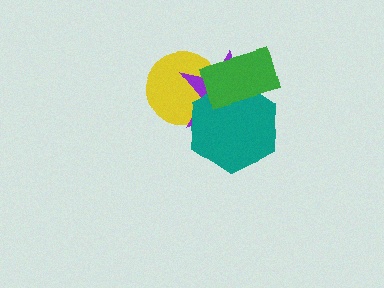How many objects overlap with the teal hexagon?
3 objects overlap with the teal hexagon.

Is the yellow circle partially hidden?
Yes, it is partially covered by another shape.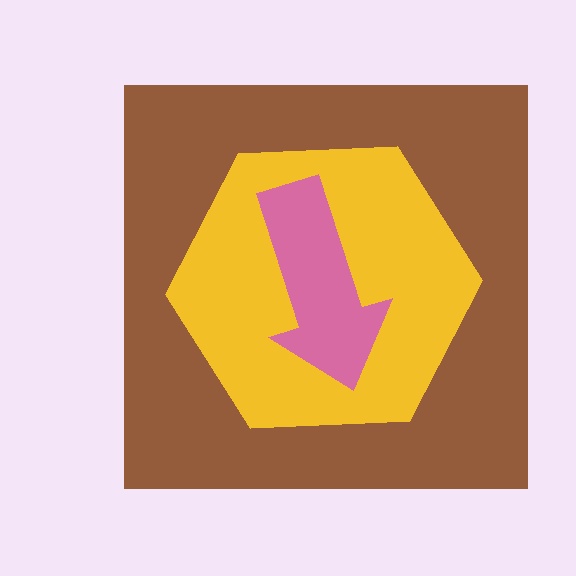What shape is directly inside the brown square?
The yellow hexagon.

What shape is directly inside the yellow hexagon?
The pink arrow.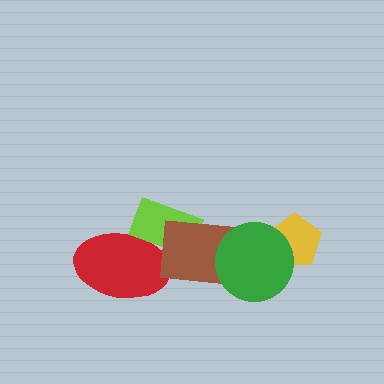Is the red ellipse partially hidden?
Yes, it is partially covered by another shape.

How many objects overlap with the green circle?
2 objects overlap with the green circle.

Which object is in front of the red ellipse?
The lime rectangle is in front of the red ellipse.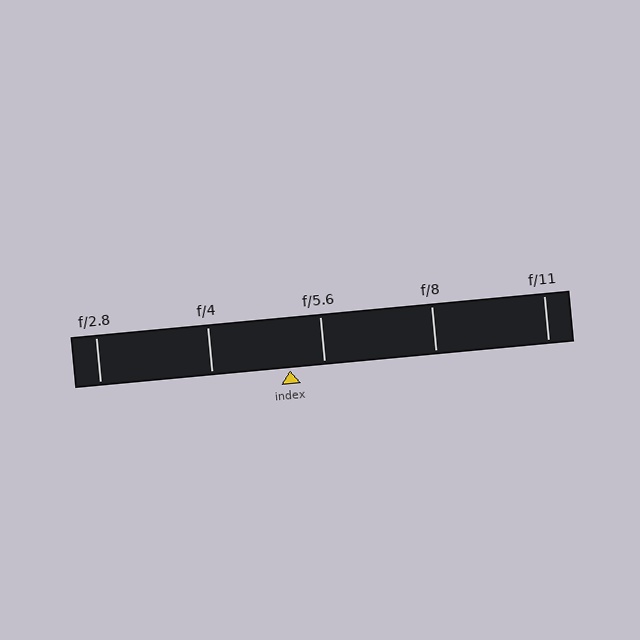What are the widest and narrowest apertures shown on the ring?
The widest aperture shown is f/2.8 and the narrowest is f/11.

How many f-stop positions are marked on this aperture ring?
There are 5 f-stop positions marked.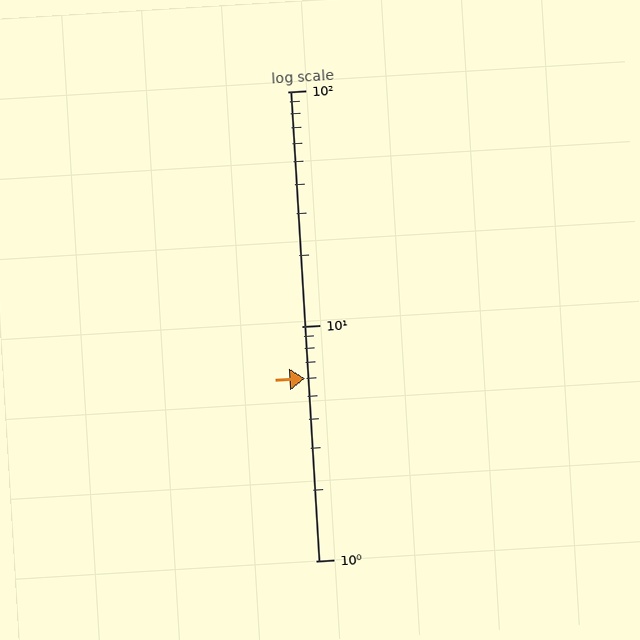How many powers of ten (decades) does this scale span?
The scale spans 2 decades, from 1 to 100.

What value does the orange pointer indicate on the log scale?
The pointer indicates approximately 6.